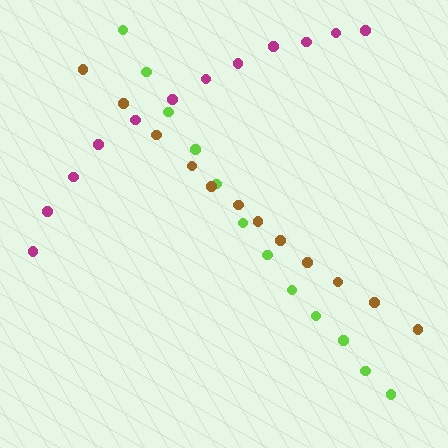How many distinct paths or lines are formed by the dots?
There are 3 distinct paths.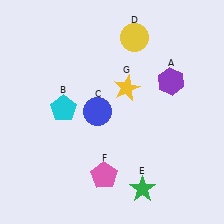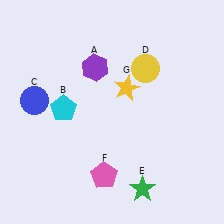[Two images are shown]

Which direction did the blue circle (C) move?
The blue circle (C) moved left.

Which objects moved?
The objects that moved are: the purple hexagon (A), the blue circle (C), the yellow circle (D).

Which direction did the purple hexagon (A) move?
The purple hexagon (A) moved left.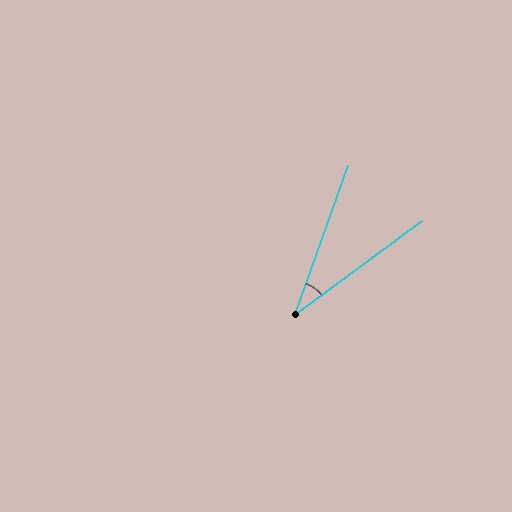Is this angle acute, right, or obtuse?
It is acute.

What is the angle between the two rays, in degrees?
Approximately 34 degrees.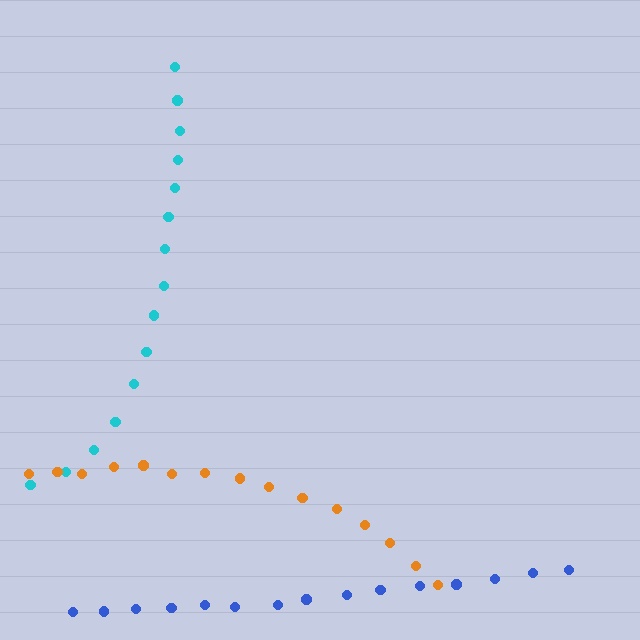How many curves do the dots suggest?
There are 3 distinct paths.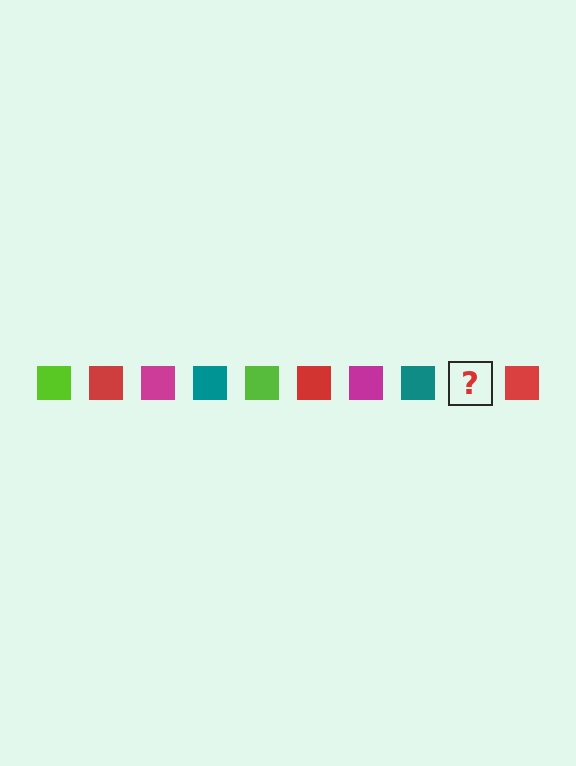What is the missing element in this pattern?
The missing element is a lime square.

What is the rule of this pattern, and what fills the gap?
The rule is that the pattern cycles through lime, red, magenta, teal squares. The gap should be filled with a lime square.